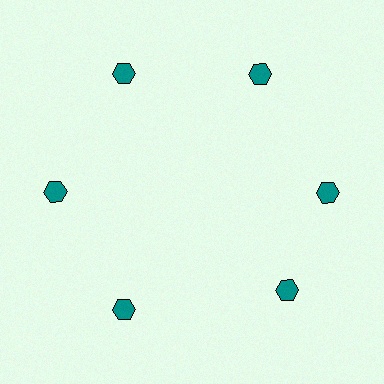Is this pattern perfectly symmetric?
No. The 6 teal hexagons are arranged in a ring, but one element near the 5 o'clock position is rotated out of alignment along the ring, breaking the 6-fold rotational symmetry.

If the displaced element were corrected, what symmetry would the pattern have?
It would have 6-fold rotational symmetry — the pattern would map onto itself every 60 degrees.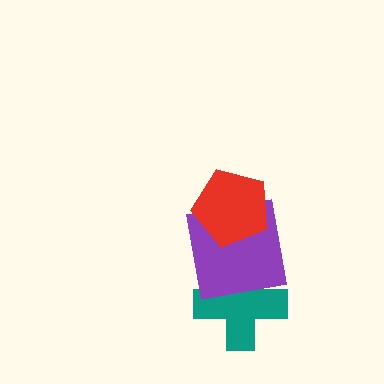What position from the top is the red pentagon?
The red pentagon is 1st from the top.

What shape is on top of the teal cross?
The purple square is on top of the teal cross.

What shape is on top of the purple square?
The red pentagon is on top of the purple square.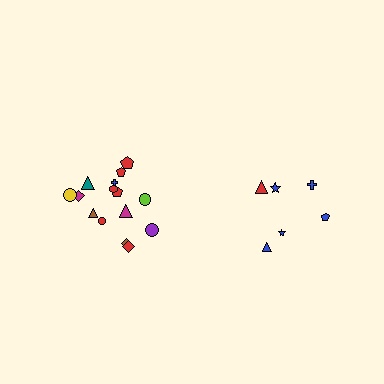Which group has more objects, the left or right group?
The left group.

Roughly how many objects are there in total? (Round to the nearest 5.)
Roughly 20 objects in total.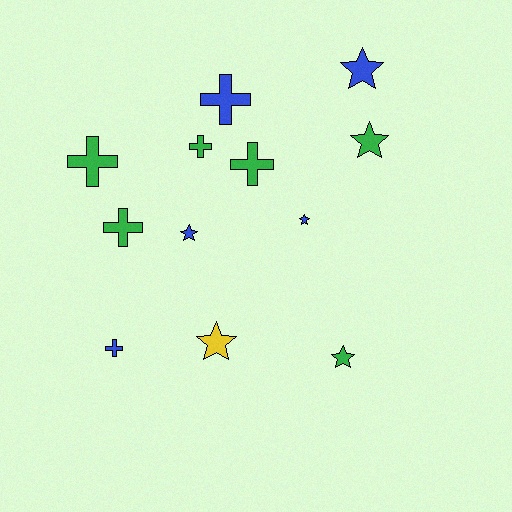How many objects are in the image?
There are 12 objects.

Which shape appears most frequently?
Star, with 6 objects.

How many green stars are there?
There are 2 green stars.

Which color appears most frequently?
Green, with 6 objects.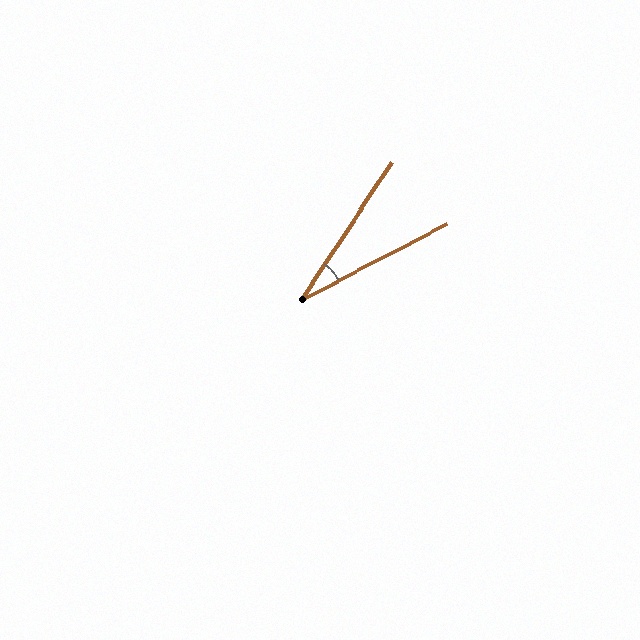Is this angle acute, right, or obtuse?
It is acute.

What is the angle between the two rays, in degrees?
Approximately 29 degrees.